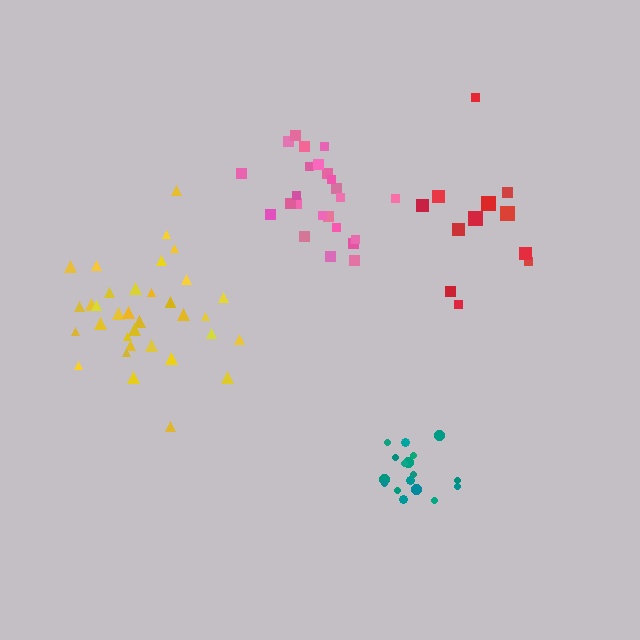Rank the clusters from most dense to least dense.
pink, teal, yellow, red.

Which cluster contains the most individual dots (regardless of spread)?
Yellow (35).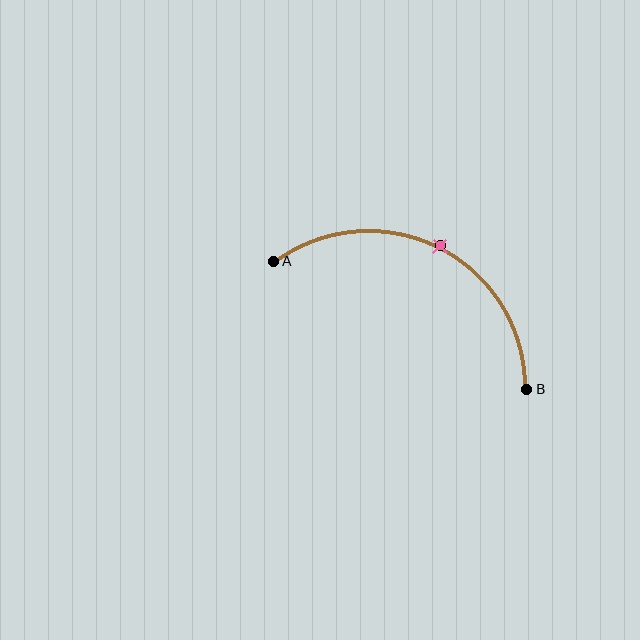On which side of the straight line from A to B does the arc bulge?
The arc bulges above the straight line connecting A and B.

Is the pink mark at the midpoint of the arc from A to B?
Yes. The pink mark lies on the arc at equal arc-length from both A and B — it is the arc midpoint.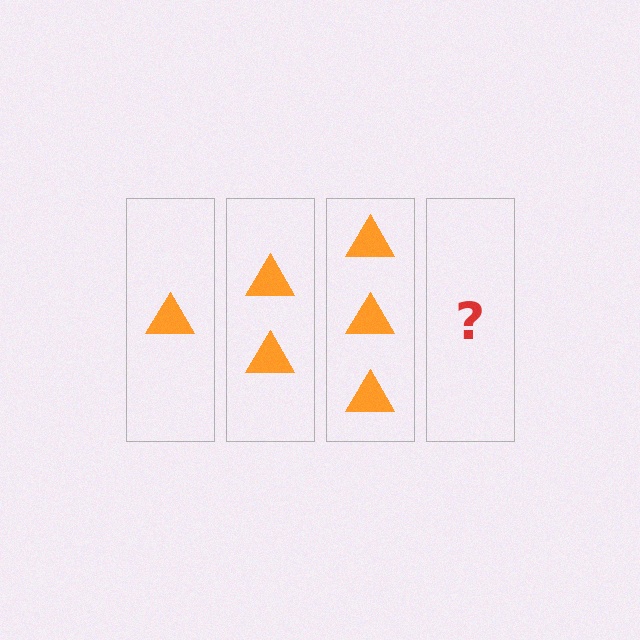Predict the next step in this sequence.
The next step is 4 triangles.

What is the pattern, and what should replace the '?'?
The pattern is that each step adds one more triangle. The '?' should be 4 triangles.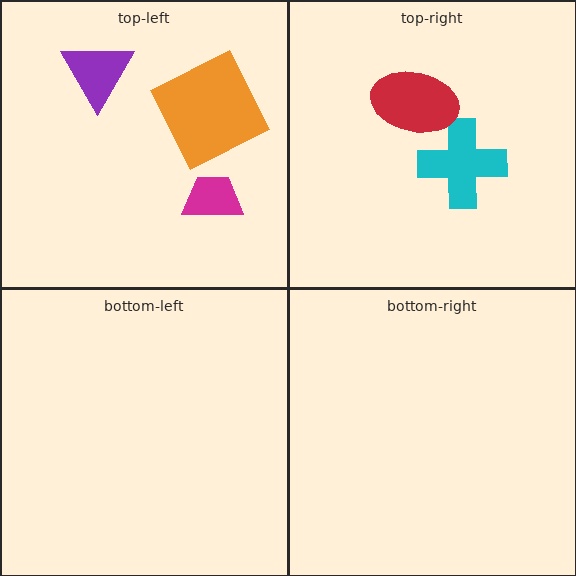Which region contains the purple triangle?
The top-left region.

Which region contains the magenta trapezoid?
The top-left region.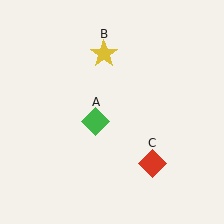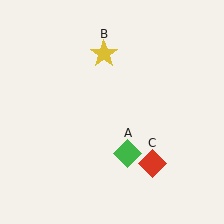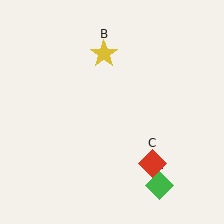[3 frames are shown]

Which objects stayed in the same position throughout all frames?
Yellow star (object B) and red diamond (object C) remained stationary.